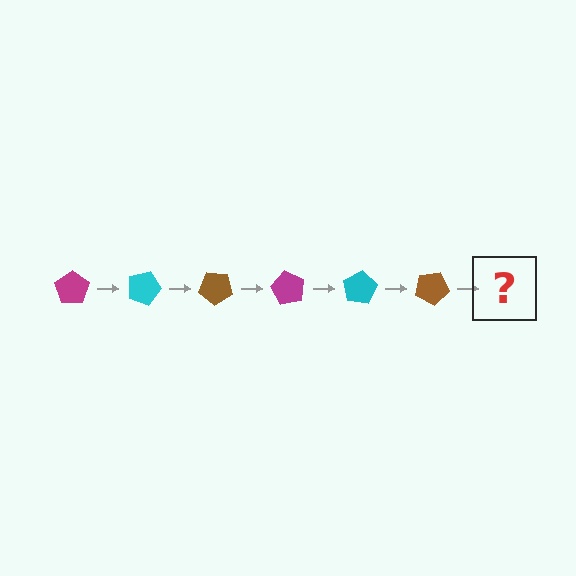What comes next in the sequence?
The next element should be a magenta pentagon, rotated 120 degrees from the start.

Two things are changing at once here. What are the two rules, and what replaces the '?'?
The two rules are that it rotates 20 degrees each step and the color cycles through magenta, cyan, and brown. The '?' should be a magenta pentagon, rotated 120 degrees from the start.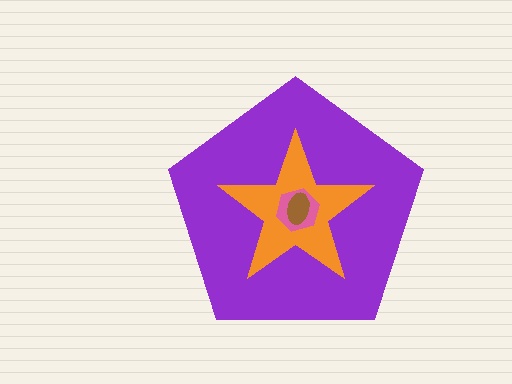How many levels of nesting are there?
4.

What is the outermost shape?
The purple pentagon.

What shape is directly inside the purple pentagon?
The orange star.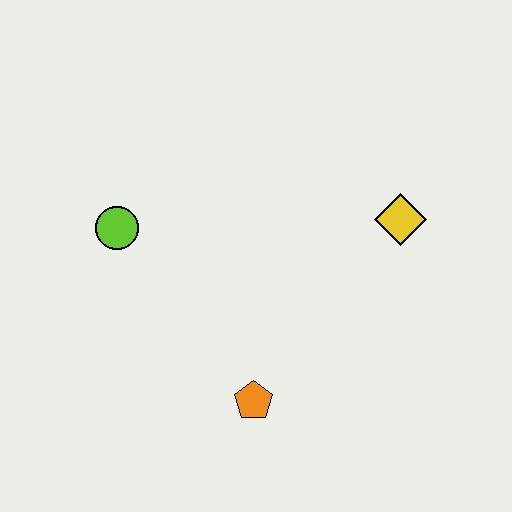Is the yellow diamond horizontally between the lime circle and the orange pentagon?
No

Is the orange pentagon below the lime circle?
Yes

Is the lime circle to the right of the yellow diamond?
No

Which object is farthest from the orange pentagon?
The yellow diamond is farthest from the orange pentagon.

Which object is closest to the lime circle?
The orange pentagon is closest to the lime circle.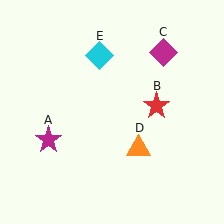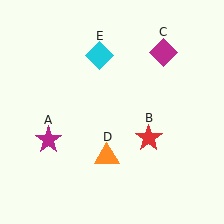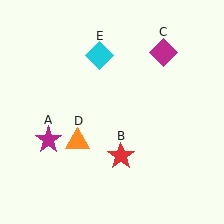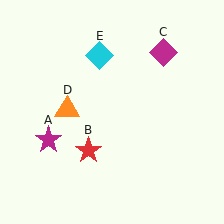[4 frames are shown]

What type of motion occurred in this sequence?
The red star (object B), orange triangle (object D) rotated clockwise around the center of the scene.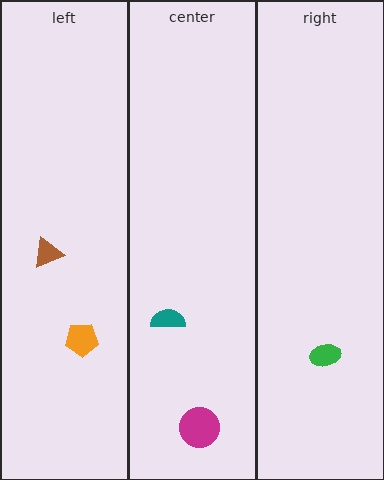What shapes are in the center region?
The teal semicircle, the magenta circle.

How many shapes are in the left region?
2.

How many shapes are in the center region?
2.